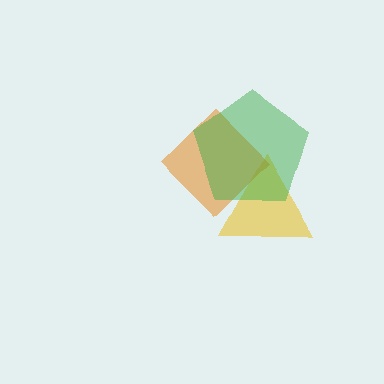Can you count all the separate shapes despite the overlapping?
Yes, there are 3 separate shapes.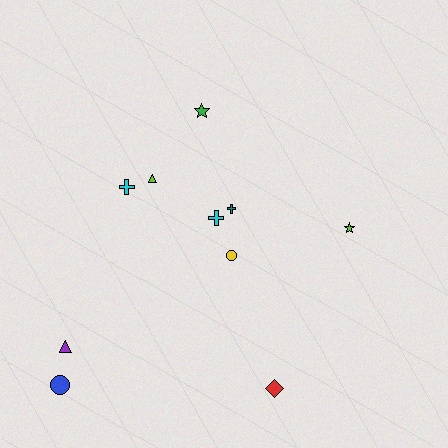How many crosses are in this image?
There are 3 crosses.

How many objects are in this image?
There are 10 objects.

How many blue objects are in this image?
There is 1 blue object.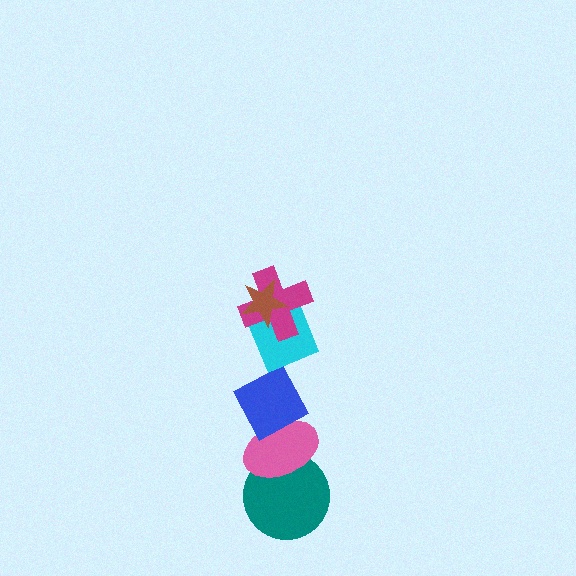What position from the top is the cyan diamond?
The cyan diamond is 3rd from the top.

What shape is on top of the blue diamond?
The cyan diamond is on top of the blue diamond.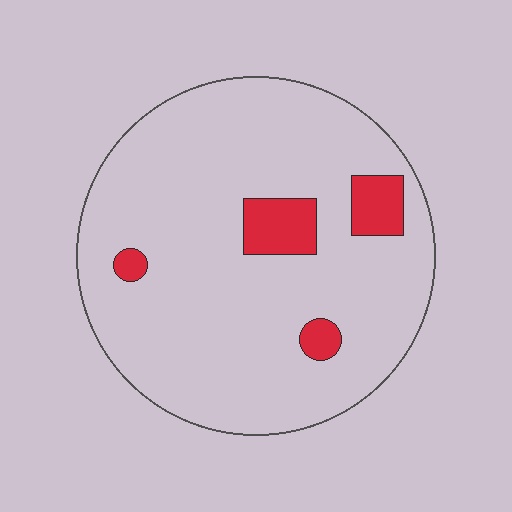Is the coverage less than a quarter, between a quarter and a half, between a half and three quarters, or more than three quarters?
Less than a quarter.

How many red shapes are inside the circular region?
4.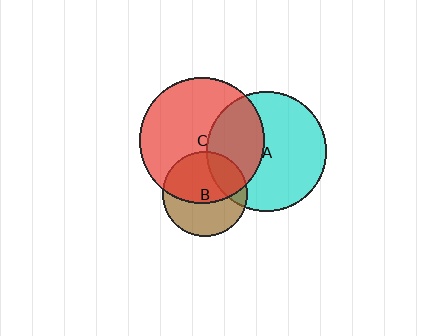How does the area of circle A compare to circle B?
Approximately 2.0 times.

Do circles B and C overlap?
Yes.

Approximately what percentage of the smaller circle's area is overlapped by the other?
Approximately 55%.